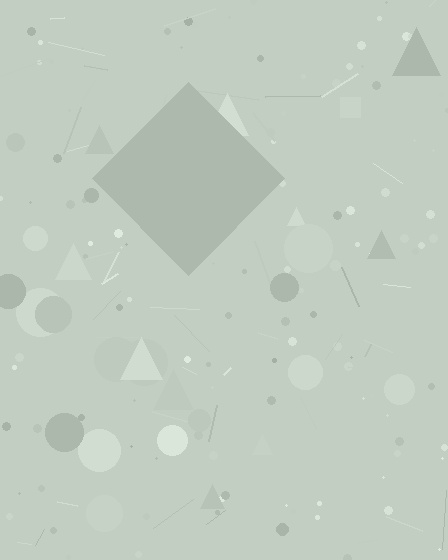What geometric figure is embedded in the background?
A diamond is embedded in the background.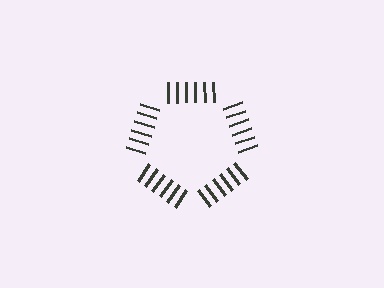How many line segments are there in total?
30 — 6 along each of the 5 edges.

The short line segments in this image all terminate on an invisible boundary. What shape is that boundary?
An illusory pentagon — the line segments terminate on its edges but no continuous stroke is drawn.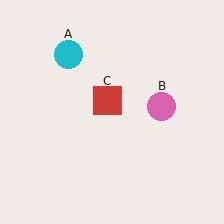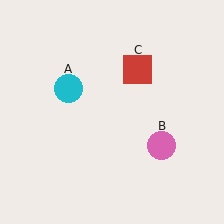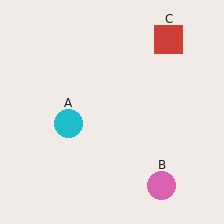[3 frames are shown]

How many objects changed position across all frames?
3 objects changed position: cyan circle (object A), pink circle (object B), red square (object C).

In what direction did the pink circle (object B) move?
The pink circle (object B) moved down.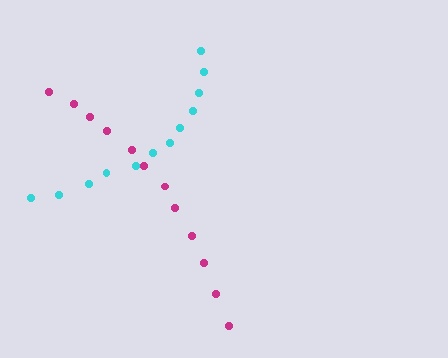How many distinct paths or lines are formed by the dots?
There are 2 distinct paths.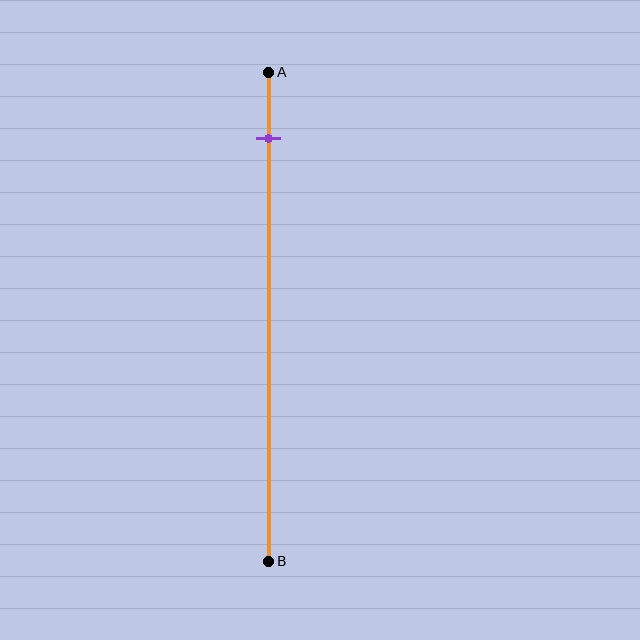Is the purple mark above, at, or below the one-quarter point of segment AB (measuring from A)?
The purple mark is above the one-quarter point of segment AB.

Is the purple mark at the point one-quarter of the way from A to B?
No, the mark is at about 15% from A, not at the 25% one-quarter point.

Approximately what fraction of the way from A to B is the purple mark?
The purple mark is approximately 15% of the way from A to B.